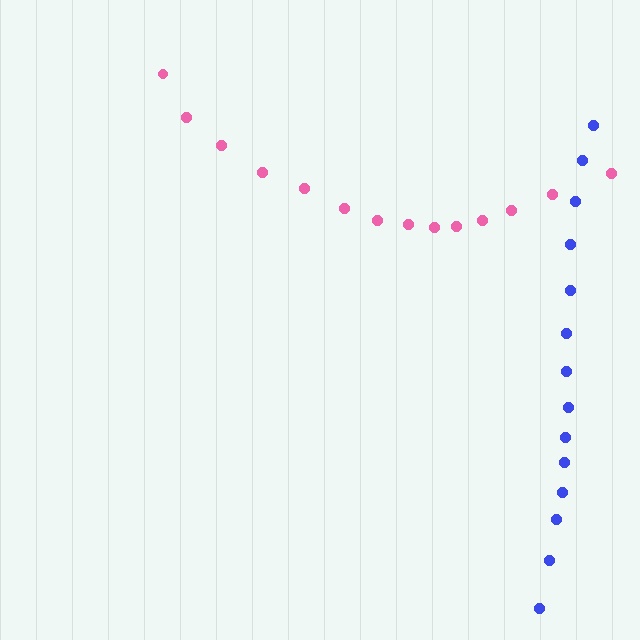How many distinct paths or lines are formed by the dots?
There are 2 distinct paths.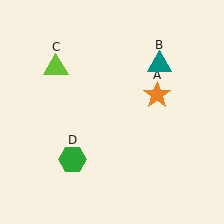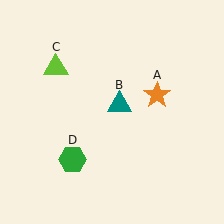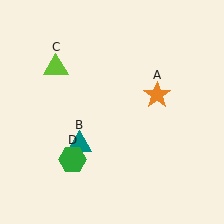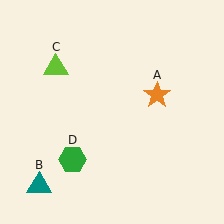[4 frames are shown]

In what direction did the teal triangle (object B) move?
The teal triangle (object B) moved down and to the left.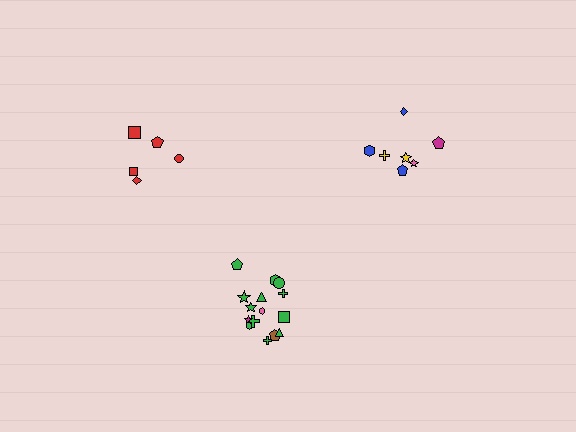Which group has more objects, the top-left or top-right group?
The top-right group.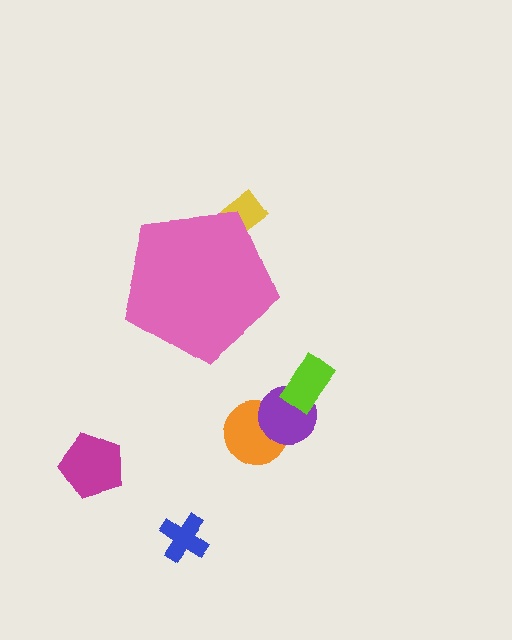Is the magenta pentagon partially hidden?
No, the magenta pentagon is fully visible.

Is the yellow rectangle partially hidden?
Yes, the yellow rectangle is partially hidden behind the pink pentagon.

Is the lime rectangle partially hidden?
No, the lime rectangle is fully visible.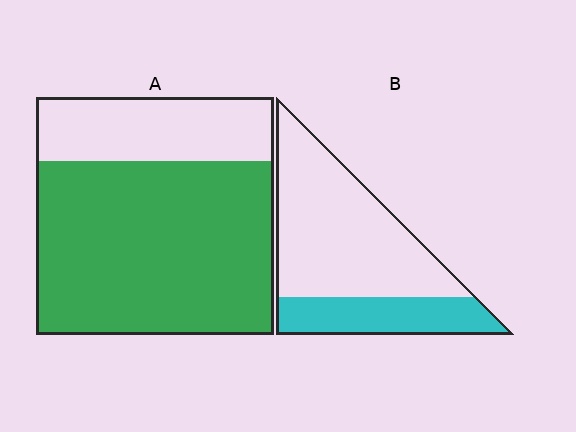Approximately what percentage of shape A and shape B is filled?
A is approximately 75% and B is approximately 30%.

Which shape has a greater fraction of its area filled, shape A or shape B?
Shape A.